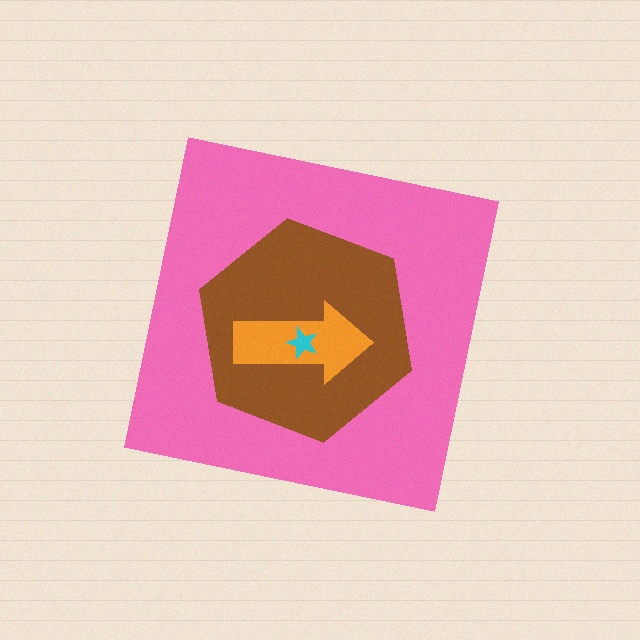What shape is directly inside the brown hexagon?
The orange arrow.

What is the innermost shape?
The cyan star.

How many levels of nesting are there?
4.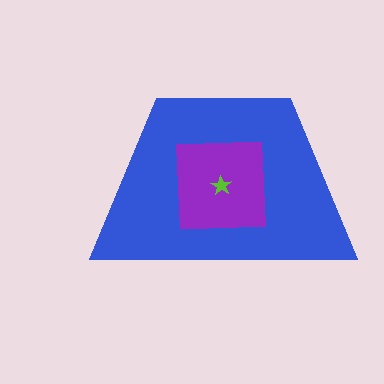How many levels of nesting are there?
3.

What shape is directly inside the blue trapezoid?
The purple square.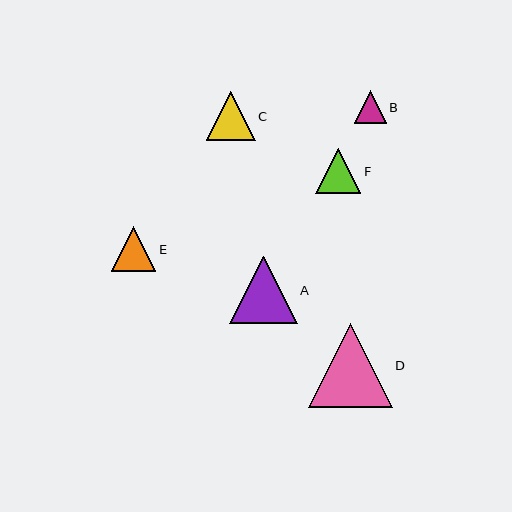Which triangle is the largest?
Triangle D is the largest with a size of approximately 84 pixels.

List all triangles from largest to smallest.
From largest to smallest: D, A, C, E, F, B.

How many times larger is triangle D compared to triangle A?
Triangle D is approximately 1.2 times the size of triangle A.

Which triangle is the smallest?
Triangle B is the smallest with a size of approximately 32 pixels.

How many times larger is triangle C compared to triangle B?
Triangle C is approximately 1.5 times the size of triangle B.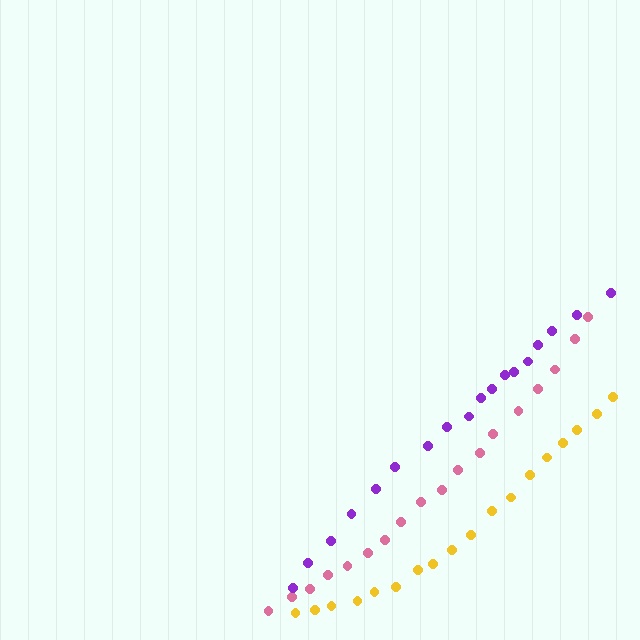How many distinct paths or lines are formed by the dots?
There are 3 distinct paths.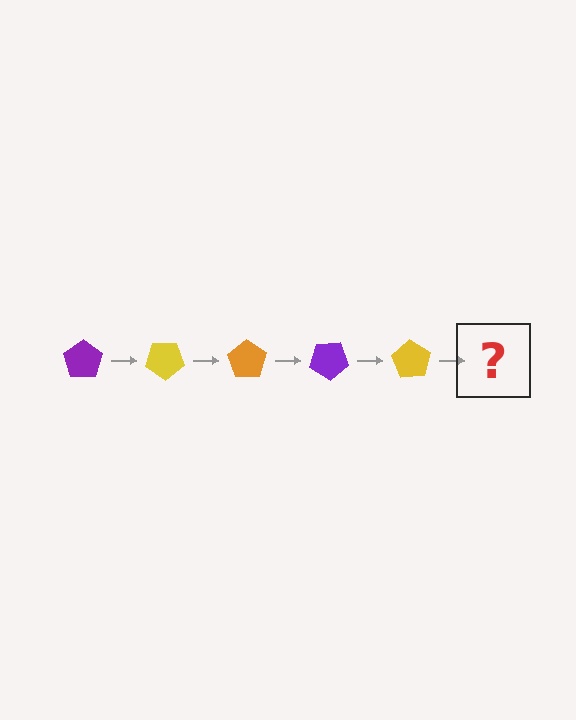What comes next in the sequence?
The next element should be an orange pentagon, rotated 175 degrees from the start.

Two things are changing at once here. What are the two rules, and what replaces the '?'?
The two rules are that it rotates 35 degrees each step and the color cycles through purple, yellow, and orange. The '?' should be an orange pentagon, rotated 175 degrees from the start.